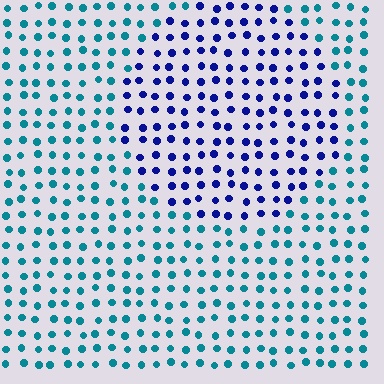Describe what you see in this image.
The image is filled with small teal elements in a uniform arrangement. A circle-shaped region is visible where the elements are tinted to a slightly different hue, forming a subtle color boundary.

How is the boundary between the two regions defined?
The boundary is defined purely by a slight shift in hue (about 51 degrees). Spacing, size, and orientation are identical on both sides.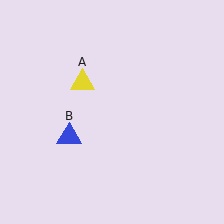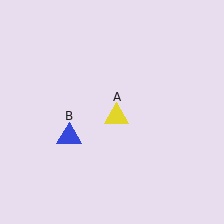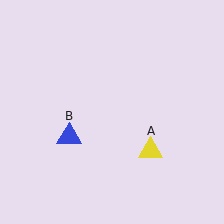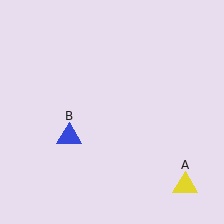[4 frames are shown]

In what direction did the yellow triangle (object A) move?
The yellow triangle (object A) moved down and to the right.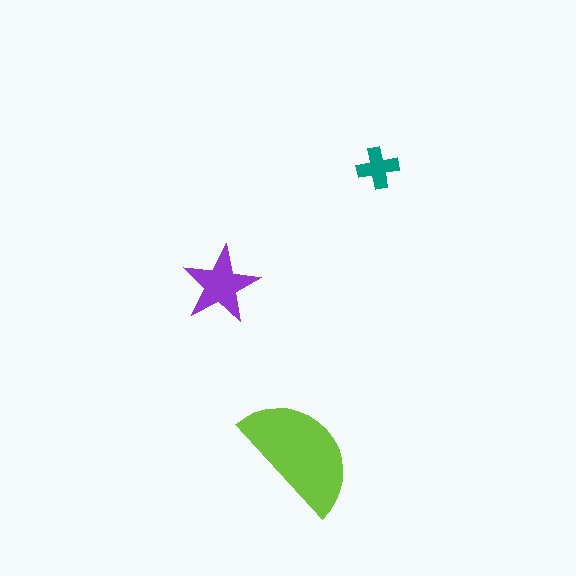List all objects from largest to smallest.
The lime semicircle, the purple star, the teal cross.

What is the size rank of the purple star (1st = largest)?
2nd.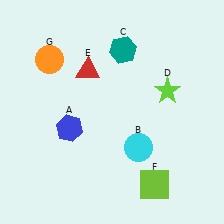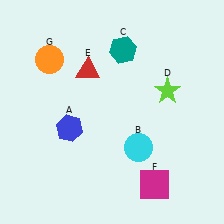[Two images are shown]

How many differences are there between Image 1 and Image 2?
There is 1 difference between the two images.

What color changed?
The square (F) changed from lime in Image 1 to magenta in Image 2.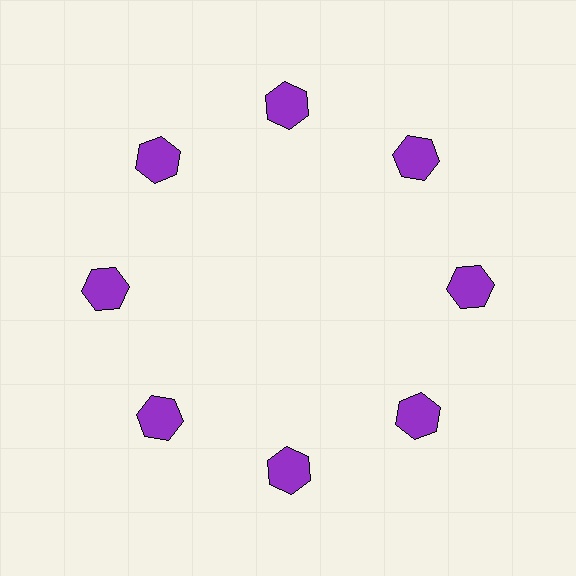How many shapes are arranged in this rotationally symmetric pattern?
There are 8 shapes, arranged in 8 groups of 1.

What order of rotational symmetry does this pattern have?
This pattern has 8-fold rotational symmetry.